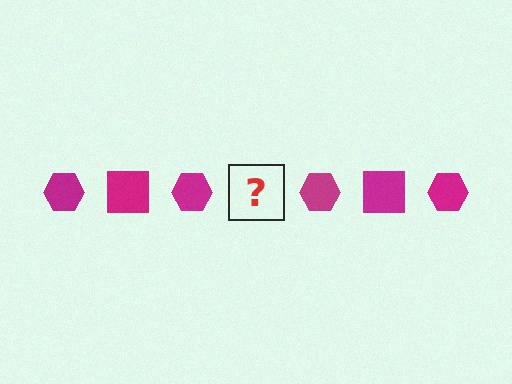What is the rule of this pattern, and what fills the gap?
The rule is that the pattern cycles through hexagon, square shapes in magenta. The gap should be filled with a magenta square.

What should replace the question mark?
The question mark should be replaced with a magenta square.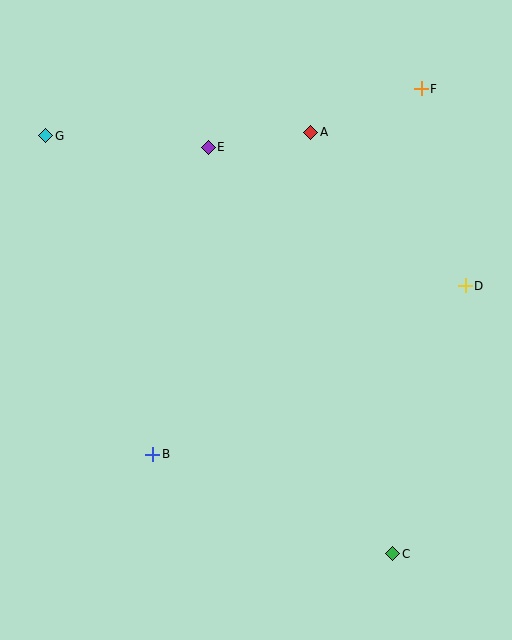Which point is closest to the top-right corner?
Point F is closest to the top-right corner.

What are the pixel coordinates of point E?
Point E is at (208, 147).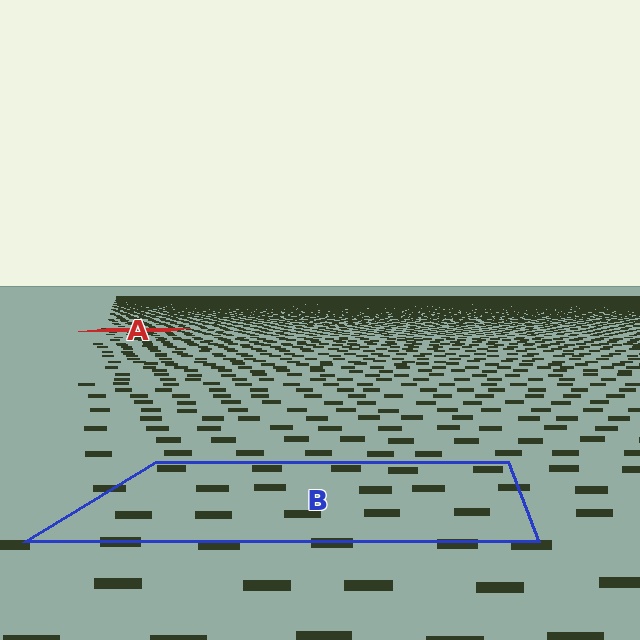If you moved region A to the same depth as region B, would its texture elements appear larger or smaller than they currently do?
They would appear larger. At a closer depth, the same texture elements are projected at a bigger on-screen size.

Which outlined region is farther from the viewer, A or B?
Region A is farther from the viewer — the texture elements inside it appear smaller and more densely packed.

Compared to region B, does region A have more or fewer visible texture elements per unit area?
Region A has more texture elements per unit area — they are packed more densely because it is farther away.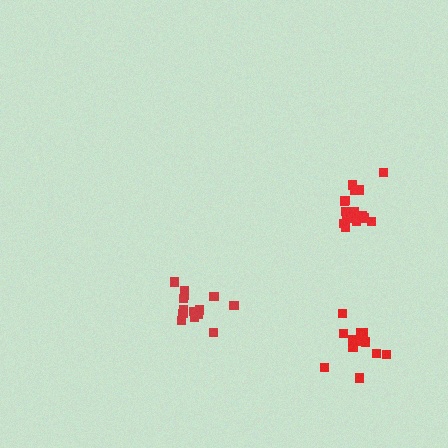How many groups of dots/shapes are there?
There are 3 groups.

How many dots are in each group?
Group 1: 17 dots, Group 2: 15 dots, Group 3: 12 dots (44 total).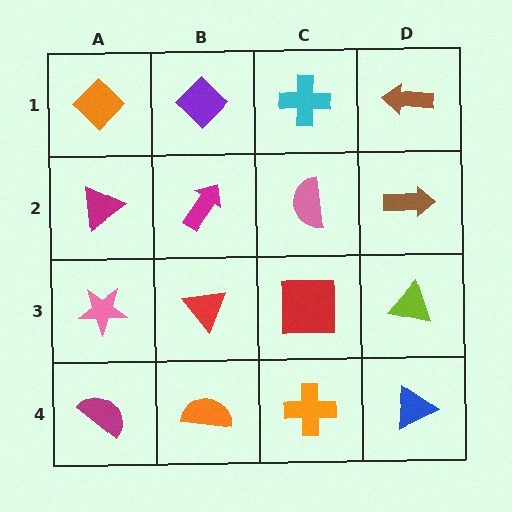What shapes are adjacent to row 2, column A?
An orange diamond (row 1, column A), a pink star (row 3, column A), a magenta arrow (row 2, column B).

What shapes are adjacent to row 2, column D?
A brown arrow (row 1, column D), a lime triangle (row 3, column D), a pink semicircle (row 2, column C).